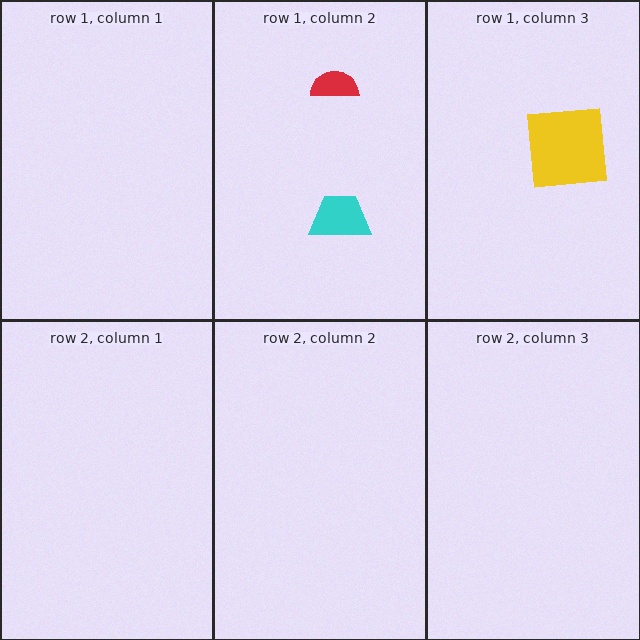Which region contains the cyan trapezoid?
The row 1, column 2 region.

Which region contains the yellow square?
The row 1, column 3 region.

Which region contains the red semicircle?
The row 1, column 2 region.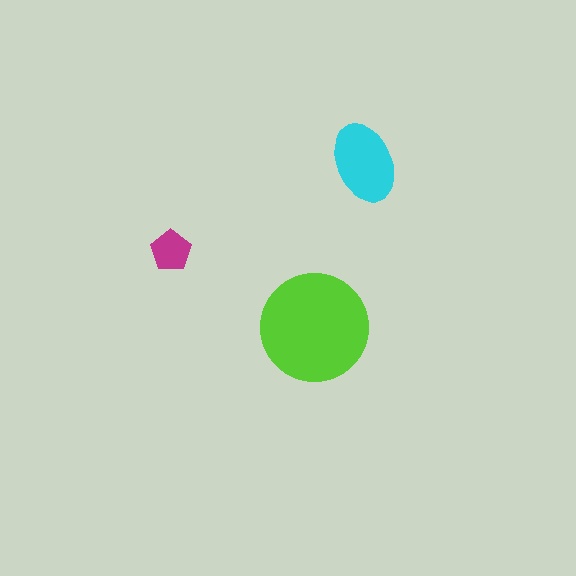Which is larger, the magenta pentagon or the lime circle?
The lime circle.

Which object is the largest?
The lime circle.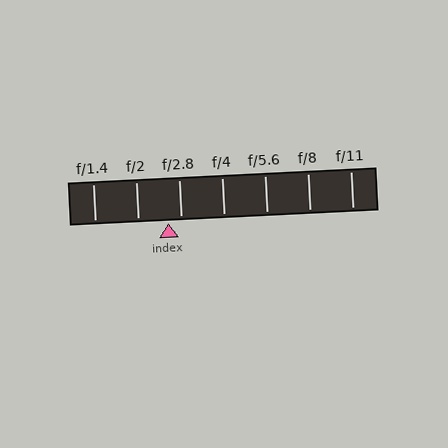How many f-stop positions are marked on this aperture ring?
There are 7 f-stop positions marked.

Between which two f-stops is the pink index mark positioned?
The index mark is between f/2 and f/2.8.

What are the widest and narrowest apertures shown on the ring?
The widest aperture shown is f/1.4 and the narrowest is f/11.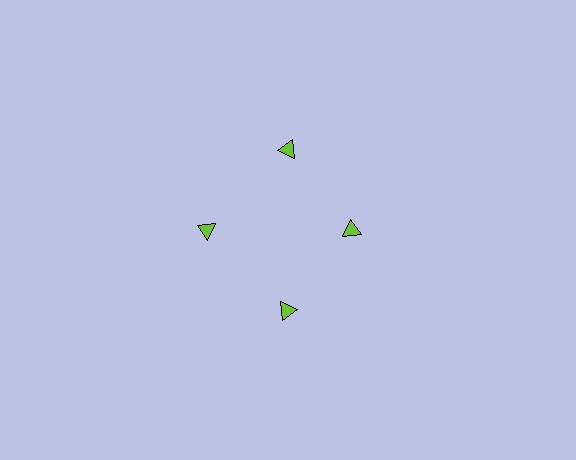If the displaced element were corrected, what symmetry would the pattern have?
It would have 4-fold rotational symmetry — the pattern would map onto itself every 90 degrees.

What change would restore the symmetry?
The symmetry would be restored by moving it outward, back onto the ring so that all 4 triangles sit at equal angles and equal distance from the center.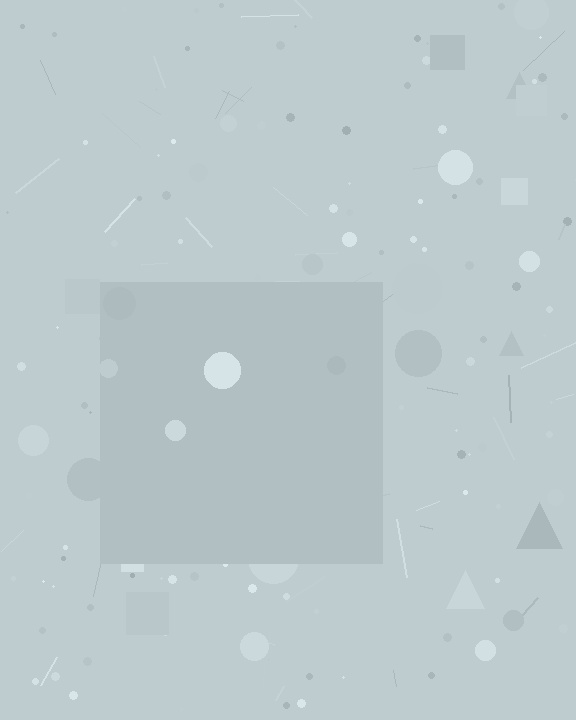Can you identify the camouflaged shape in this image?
The camouflaged shape is a square.